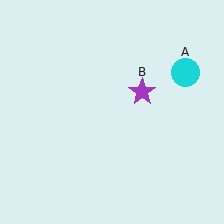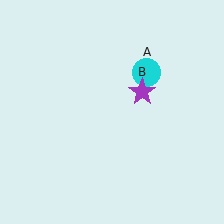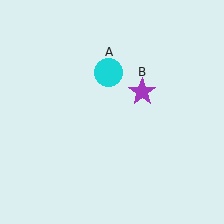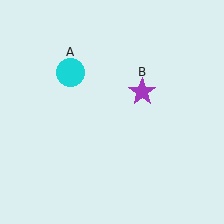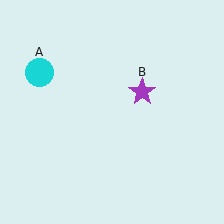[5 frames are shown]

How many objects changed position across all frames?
1 object changed position: cyan circle (object A).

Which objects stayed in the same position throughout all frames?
Purple star (object B) remained stationary.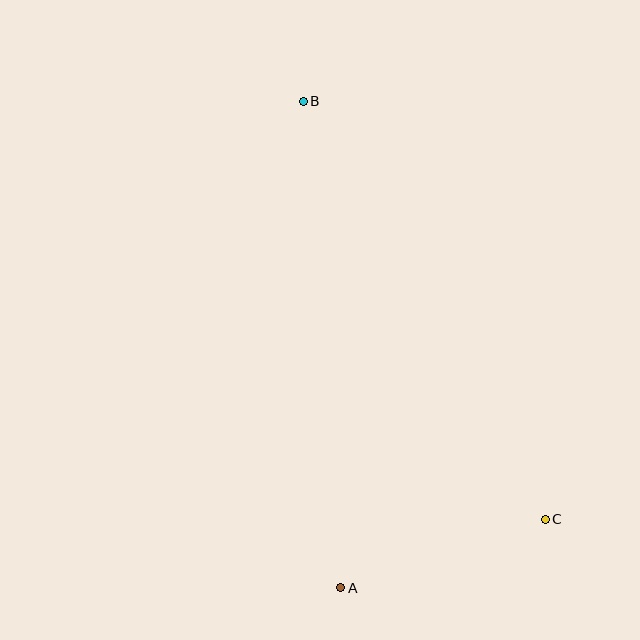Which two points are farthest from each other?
Points A and B are farthest from each other.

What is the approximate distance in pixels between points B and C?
The distance between B and C is approximately 483 pixels.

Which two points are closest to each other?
Points A and C are closest to each other.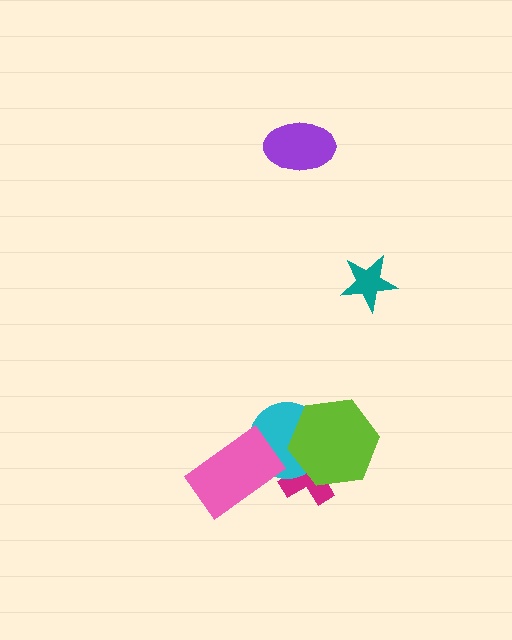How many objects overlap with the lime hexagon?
2 objects overlap with the lime hexagon.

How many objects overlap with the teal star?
0 objects overlap with the teal star.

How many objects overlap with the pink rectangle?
1 object overlaps with the pink rectangle.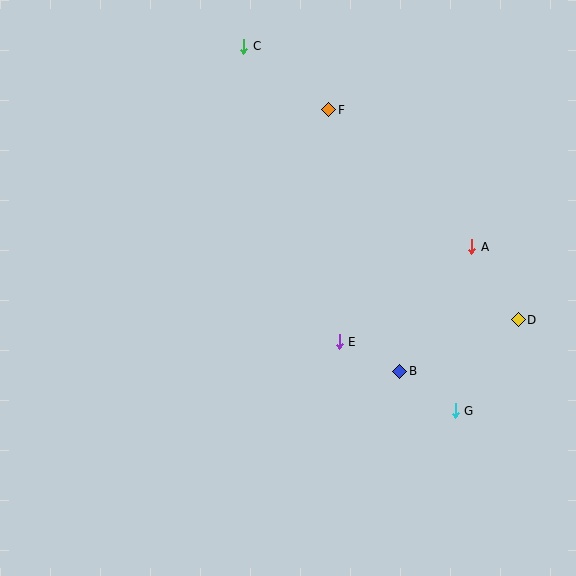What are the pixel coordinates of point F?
Point F is at (329, 110).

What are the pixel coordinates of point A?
Point A is at (472, 247).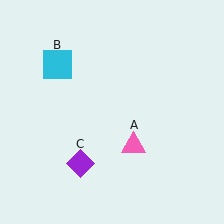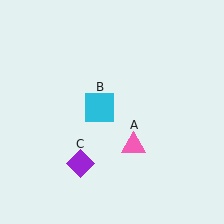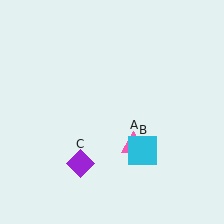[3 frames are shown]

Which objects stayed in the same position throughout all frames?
Pink triangle (object A) and purple diamond (object C) remained stationary.